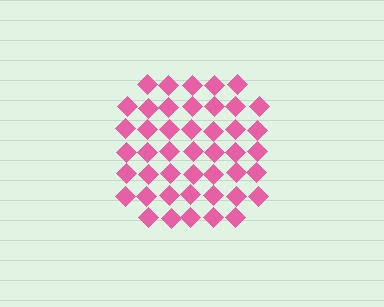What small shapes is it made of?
It is made of small diamonds.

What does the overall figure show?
The overall figure shows a circle.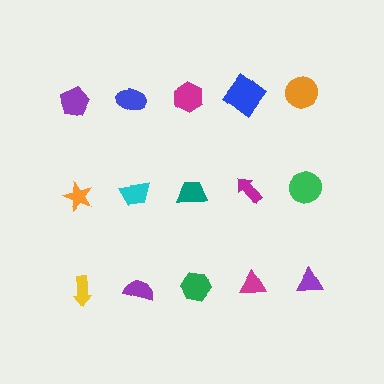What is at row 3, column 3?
A green hexagon.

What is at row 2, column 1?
An orange star.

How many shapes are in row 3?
5 shapes.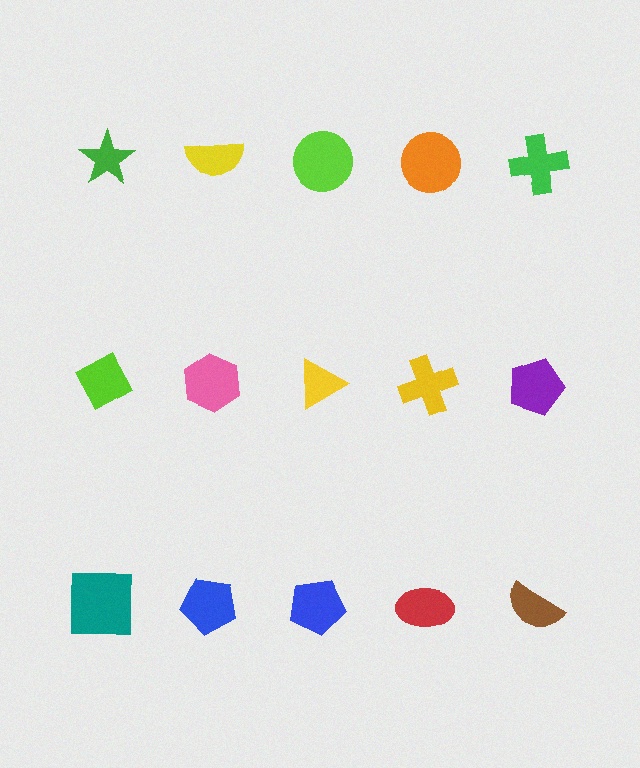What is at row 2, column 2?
A pink hexagon.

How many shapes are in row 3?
5 shapes.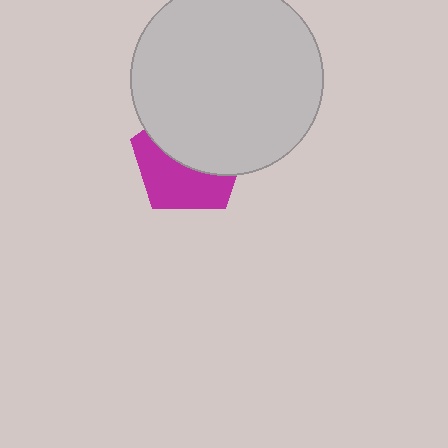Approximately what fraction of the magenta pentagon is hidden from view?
Roughly 53% of the magenta pentagon is hidden behind the light gray circle.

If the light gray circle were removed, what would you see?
You would see the complete magenta pentagon.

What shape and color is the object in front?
The object in front is a light gray circle.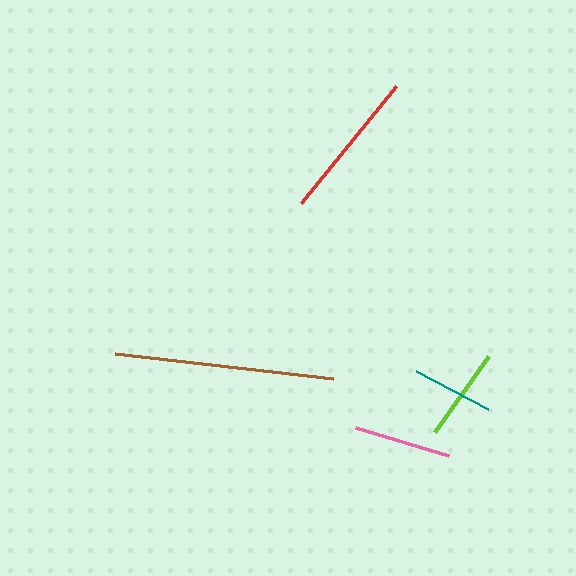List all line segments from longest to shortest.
From longest to shortest: brown, red, pink, lime, teal.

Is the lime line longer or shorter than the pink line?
The pink line is longer than the lime line.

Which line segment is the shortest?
The teal line is the shortest at approximately 81 pixels.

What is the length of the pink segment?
The pink segment is approximately 96 pixels long.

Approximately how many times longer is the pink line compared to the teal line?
The pink line is approximately 1.2 times the length of the teal line.